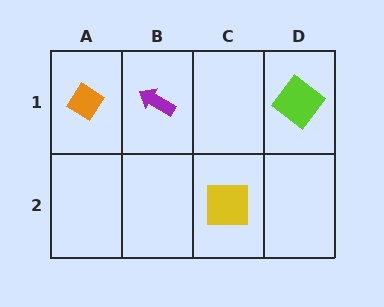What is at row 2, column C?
A yellow square.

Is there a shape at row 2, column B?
No, that cell is empty.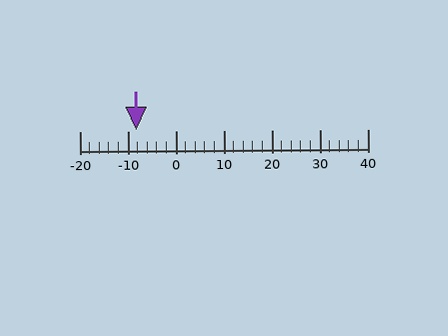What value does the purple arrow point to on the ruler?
The purple arrow points to approximately -8.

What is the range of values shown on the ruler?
The ruler shows values from -20 to 40.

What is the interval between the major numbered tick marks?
The major tick marks are spaced 10 units apart.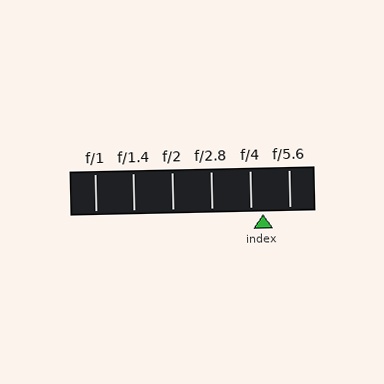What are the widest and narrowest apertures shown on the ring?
The widest aperture shown is f/1 and the narrowest is f/5.6.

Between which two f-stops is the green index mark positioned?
The index mark is between f/4 and f/5.6.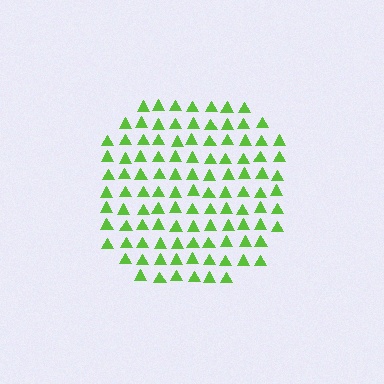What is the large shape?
The large shape is a circle.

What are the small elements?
The small elements are triangles.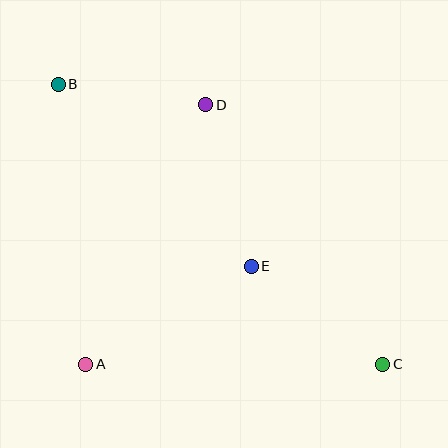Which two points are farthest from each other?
Points B and C are farthest from each other.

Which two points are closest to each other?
Points B and D are closest to each other.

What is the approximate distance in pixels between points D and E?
The distance between D and E is approximately 168 pixels.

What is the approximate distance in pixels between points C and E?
The distance between C and E is approximately 164 pixels.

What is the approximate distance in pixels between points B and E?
The distance between B and E is approximately 265 pixels.